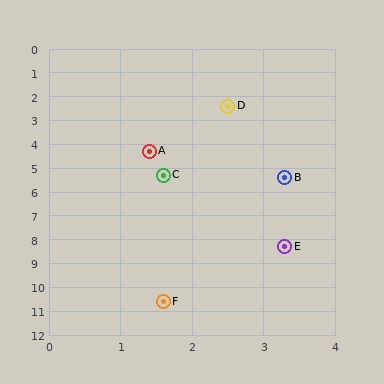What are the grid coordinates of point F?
Point F is at approximately (1.6, 10.6).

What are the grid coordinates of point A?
Point A is at approximately (1.4, 4.3).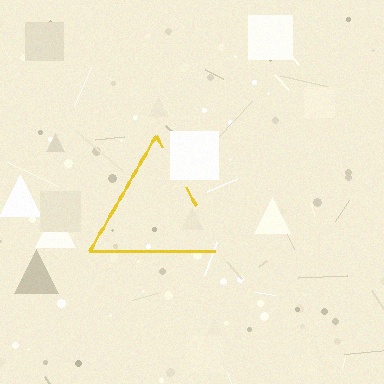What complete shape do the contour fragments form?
The contour fragments form a triangle.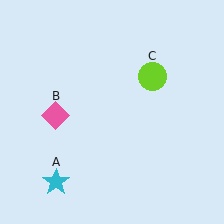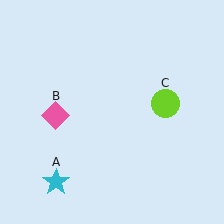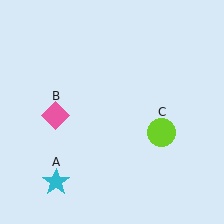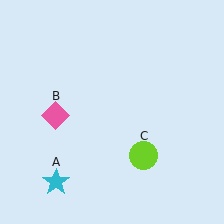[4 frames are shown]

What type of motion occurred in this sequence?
The lime circle (object C) rotated clockwise around the center of the scene.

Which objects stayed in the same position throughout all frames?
Cyan star (object A) and pink diamond (object B) remained stationary.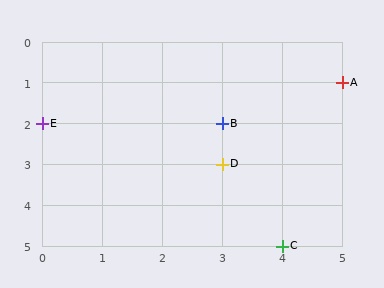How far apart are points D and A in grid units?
Points D and A are 2 columns and 2 rows apart (about 2.8 grid units diagonally).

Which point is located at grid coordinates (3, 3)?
Point D is at (3, 3).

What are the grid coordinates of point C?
Point C is at grid coordinates (4, 5).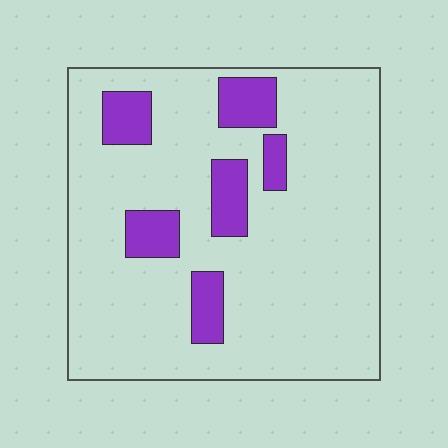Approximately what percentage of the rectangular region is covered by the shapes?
Approximately 15%.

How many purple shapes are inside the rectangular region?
6.